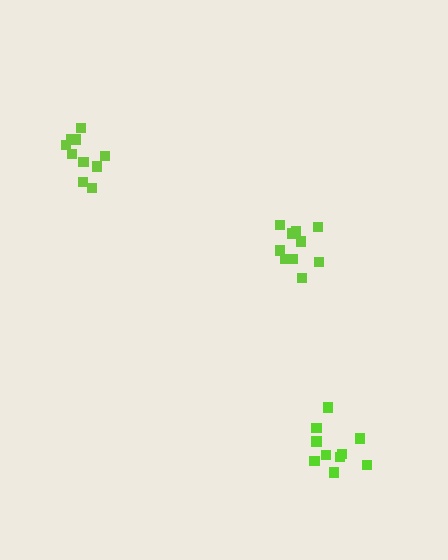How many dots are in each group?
Group 1: 10 dots, Group 2: 10 dots, Group 3: 11 dots (31 total).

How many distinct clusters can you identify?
There are 3 distinct clusters.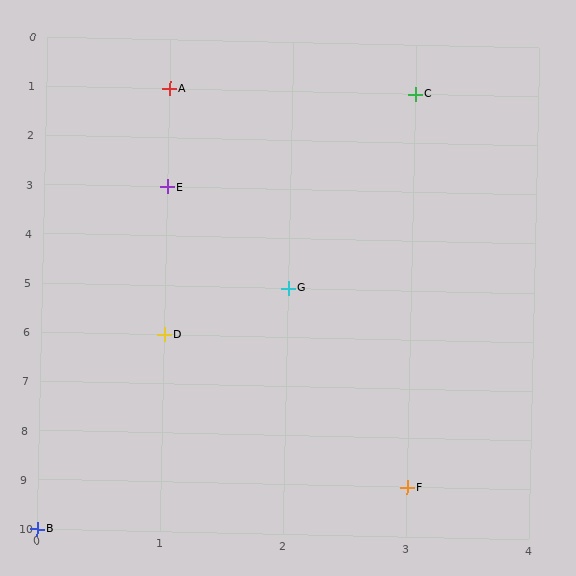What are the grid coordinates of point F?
Point F is at grid coordinates (3, 9).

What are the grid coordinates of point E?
Point E is at grid coordinates (1, 3).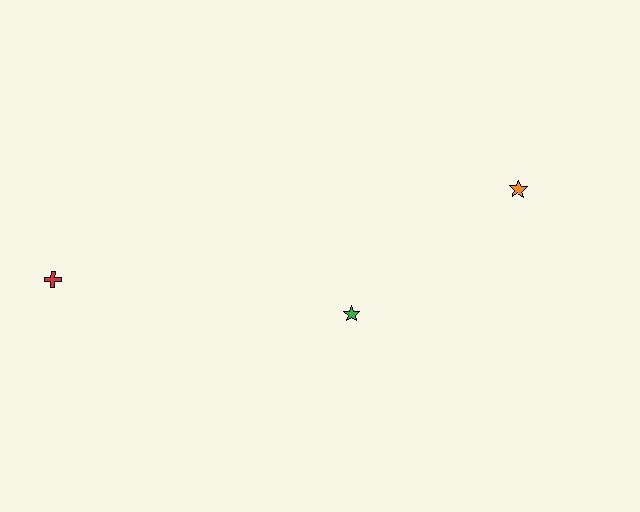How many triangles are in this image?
There are no triangles.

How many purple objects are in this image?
There are no purple objects.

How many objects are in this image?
There are 3 objects.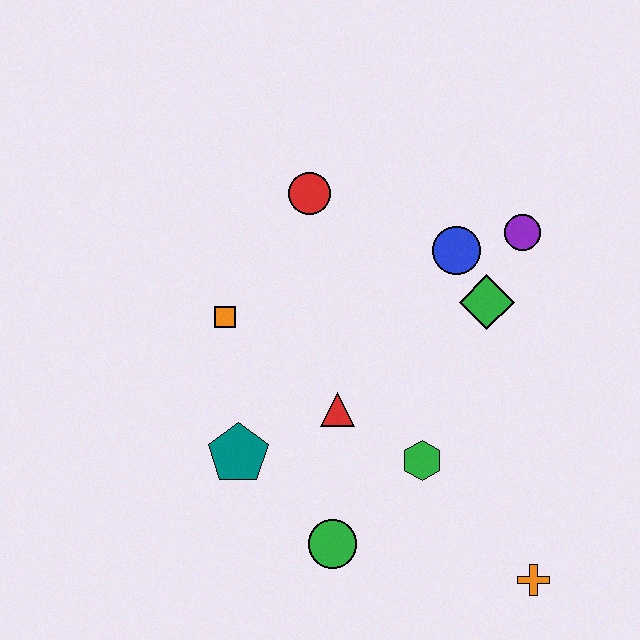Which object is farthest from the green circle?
The purple circle is farthest from the green circle.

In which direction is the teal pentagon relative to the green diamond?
The teal pentagon is to the left of the green diamond.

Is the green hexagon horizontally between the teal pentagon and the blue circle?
Yes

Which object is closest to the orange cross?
The green hexagon is closest to the orange cross.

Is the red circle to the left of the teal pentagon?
No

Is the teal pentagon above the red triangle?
No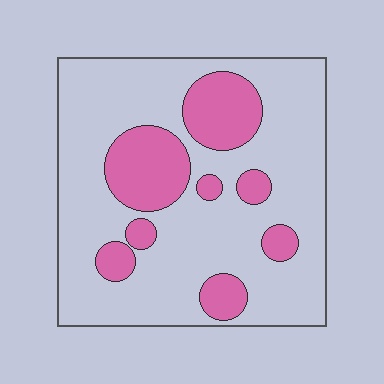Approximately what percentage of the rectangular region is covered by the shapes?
Approximately 25%.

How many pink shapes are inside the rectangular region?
8.